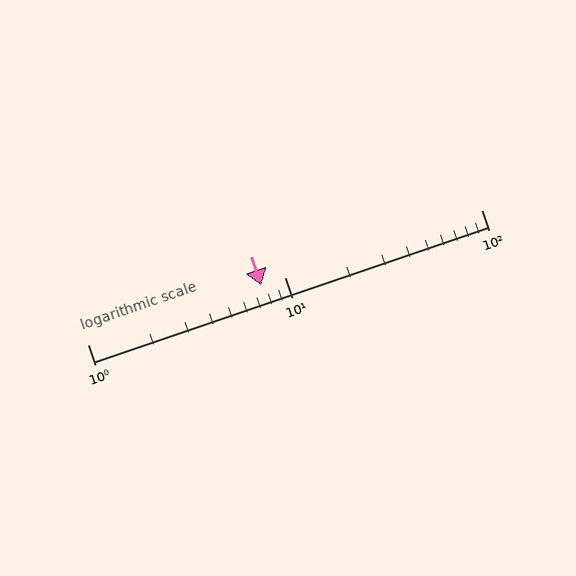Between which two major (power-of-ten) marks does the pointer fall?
The pointer is between 1 and 10.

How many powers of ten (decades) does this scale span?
The scale spans 2 decades, from 1 to 100.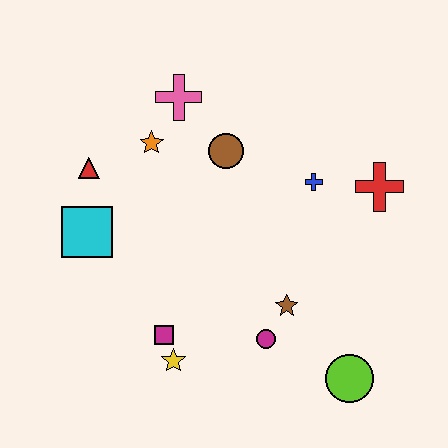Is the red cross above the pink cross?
No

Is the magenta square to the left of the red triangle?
No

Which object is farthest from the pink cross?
The lime circle is farthest from the pink cross.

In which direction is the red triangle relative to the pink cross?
The red triangle is to the left of the pink cross.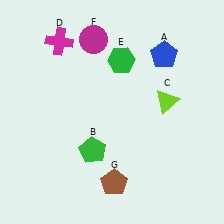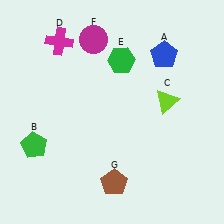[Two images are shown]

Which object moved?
The green pentagon (B) moved left.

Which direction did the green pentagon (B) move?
The green pentagon (B) moved left.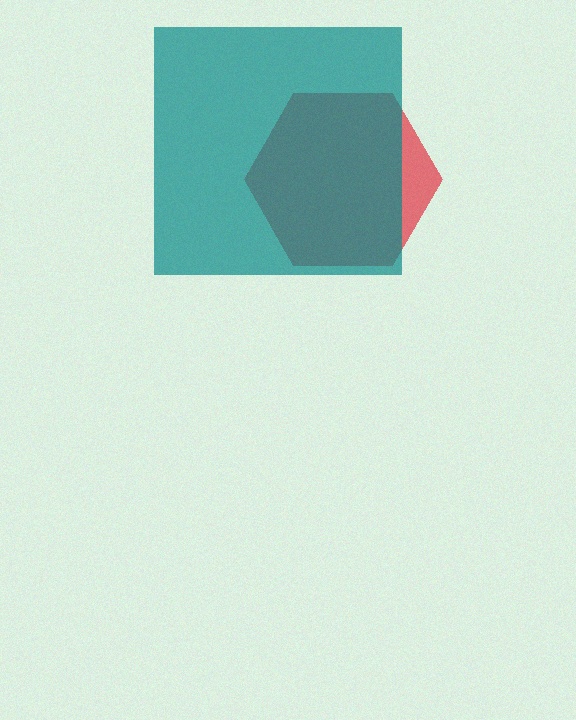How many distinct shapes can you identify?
There are 2 distinct shapes: a red hexagon, a teal square.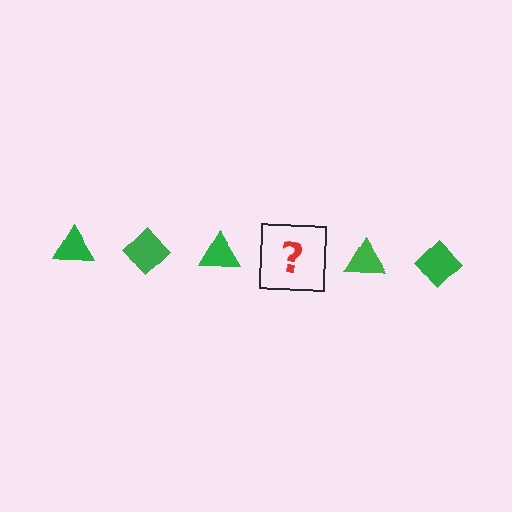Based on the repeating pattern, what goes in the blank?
The blank should be a green diamond.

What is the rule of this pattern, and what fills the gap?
The rule is that the pattern cycles through triangle, diamond shapes in green. The gap should be filled with a green diamond.